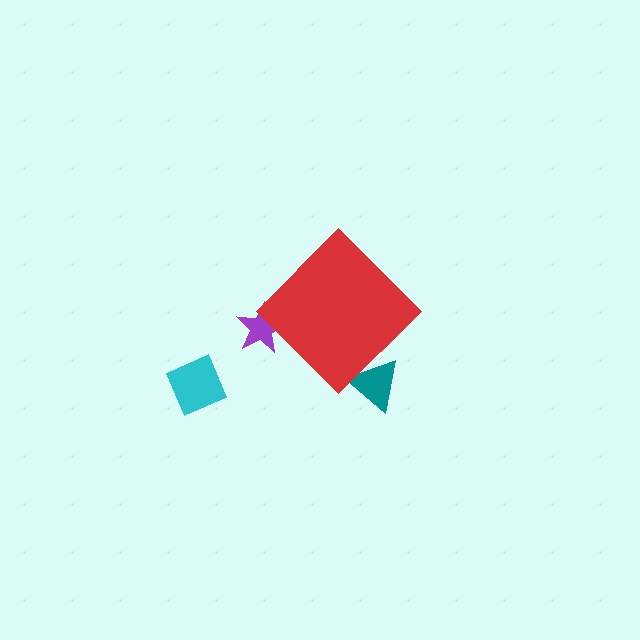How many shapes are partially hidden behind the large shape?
2 shapes are partially hidden.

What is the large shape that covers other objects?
A red diamond.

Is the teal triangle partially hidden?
Yes, the teal triangle is partially hidden behind the red diamond.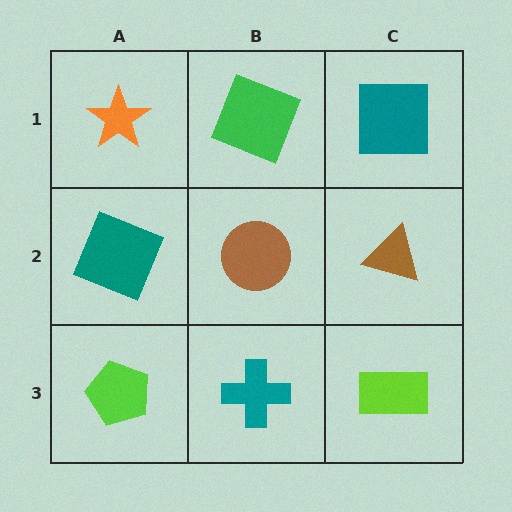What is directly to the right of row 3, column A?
A teal cross.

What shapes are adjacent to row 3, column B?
A brown circle (row 2, column B), a lime pentagon (row 3, column A), a lime rectangle (row 3, column C).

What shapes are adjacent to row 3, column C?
A brown triangle (row 2, column C), a teal cross (row 3, column B).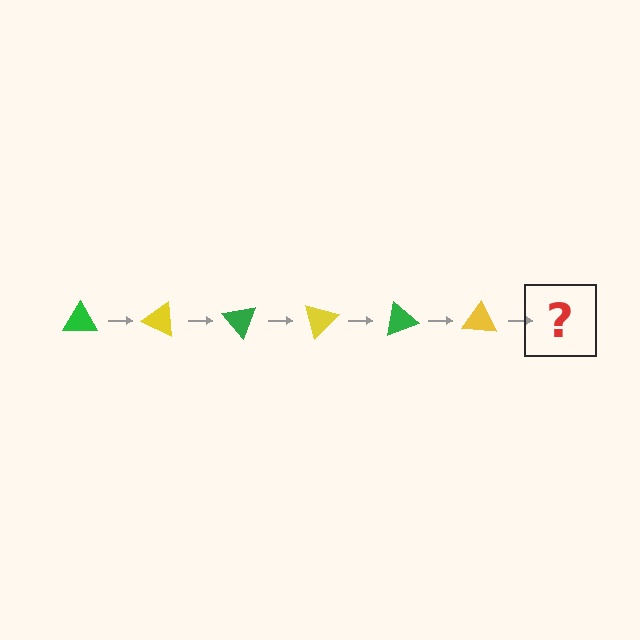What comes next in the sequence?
The next element should be a green triangle, rotated 150 degrees from the start.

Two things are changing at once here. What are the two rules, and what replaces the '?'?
The two rules are that it rotates 25 degrees each step and the color cycles through green and yellow. The '?' should be a green triangle, rotated 150 degrees from the start.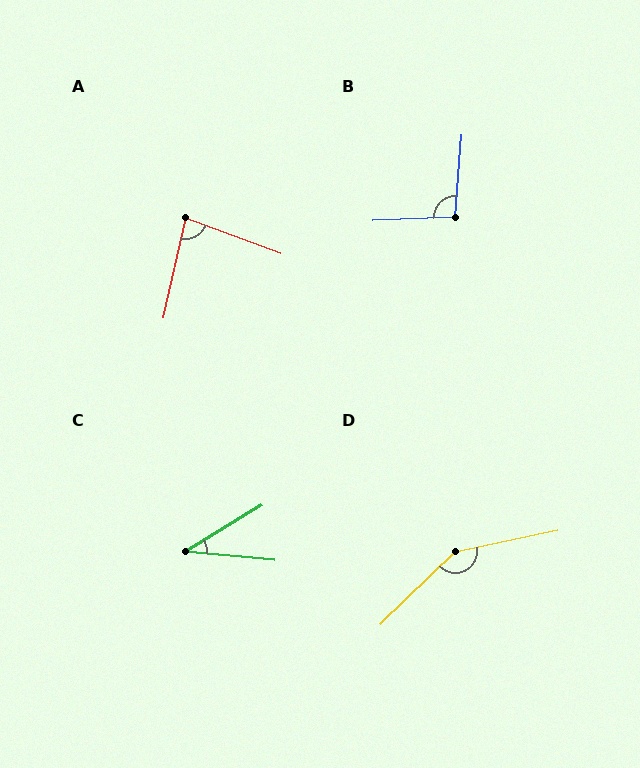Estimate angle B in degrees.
Approximately 97 degrees.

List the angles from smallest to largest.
C (37°), A (82°), B (97°), D (147°).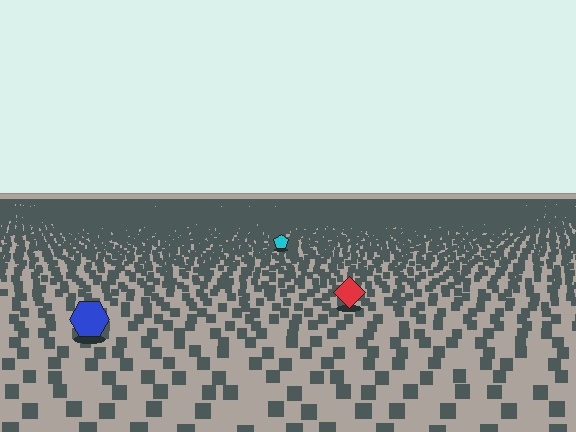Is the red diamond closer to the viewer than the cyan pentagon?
Yes. The red diamond is closer — you can tell from the texture gradient: the ground texture is coarser near it.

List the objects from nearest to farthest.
From nearest to farthest: the blue hexagon, the red diamond, the cyan pentagon.